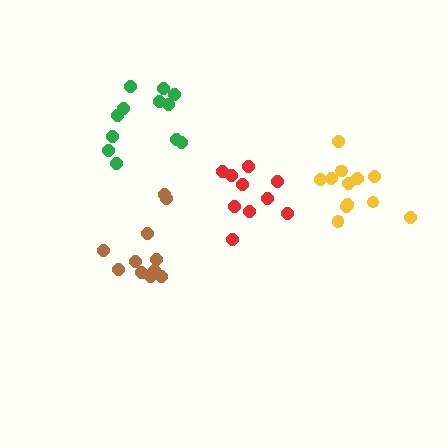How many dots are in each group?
Group 1: 12 dots, Group 2: 11 dots, Group 3: 12 dots, Group 4: 10 dots (45 total).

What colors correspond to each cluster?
The clusters are colored: yellow, brown, green, red.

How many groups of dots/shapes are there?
There are 4 groups.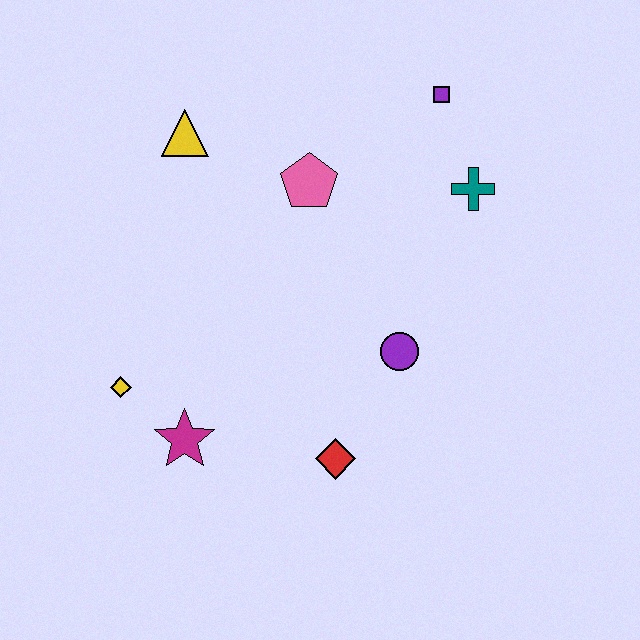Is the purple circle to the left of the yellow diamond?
No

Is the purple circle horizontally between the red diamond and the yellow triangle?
No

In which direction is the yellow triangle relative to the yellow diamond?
The yellow triangle is above the yellow diamond.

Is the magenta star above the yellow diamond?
No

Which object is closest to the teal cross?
The purple square is closest to the teal cross.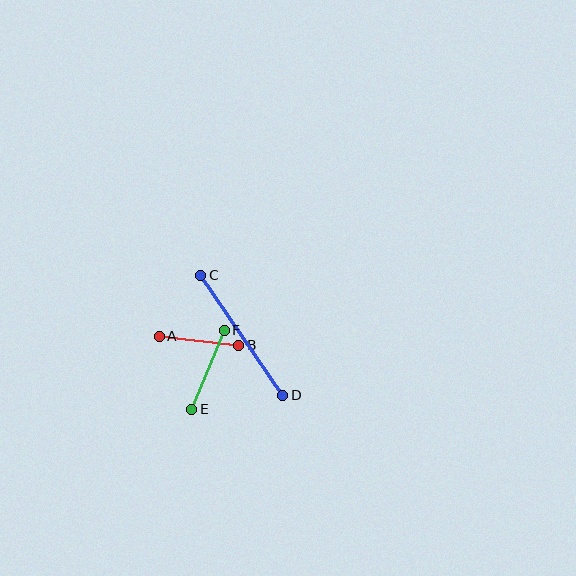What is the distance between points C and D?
The distance is approximately 145 pixels.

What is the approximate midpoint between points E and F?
The midpoint is at approximately (208, 370) pixels.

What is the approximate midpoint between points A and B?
The midpoint is at approximately (199, 341) pixels.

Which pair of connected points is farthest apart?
Points C and D are farthest apart.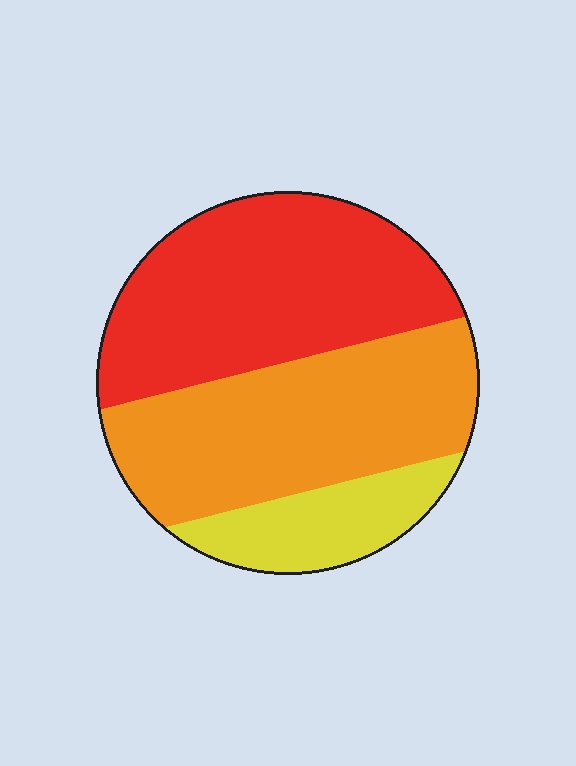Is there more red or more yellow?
Red.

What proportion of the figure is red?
Red covers 43% of the figure.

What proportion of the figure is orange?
Orange takes up about two fifths (2/5) of the figure.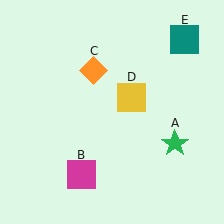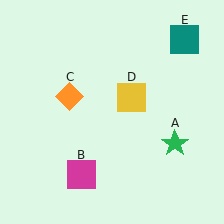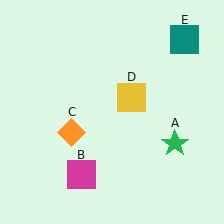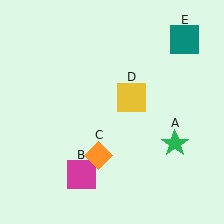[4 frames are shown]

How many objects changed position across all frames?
1 object changed position: orange diamond (object C).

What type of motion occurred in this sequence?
The orange diamond (object C) rotated counterclockwise around the center of the scene.